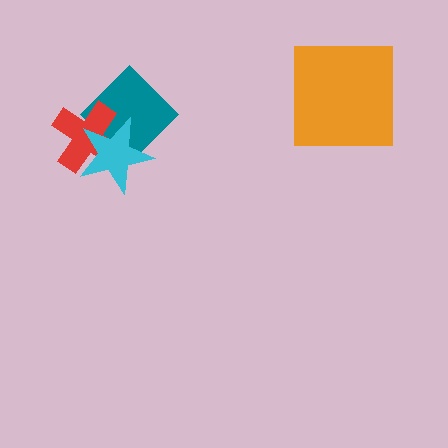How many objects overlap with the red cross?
2 objects overlap with the red cross.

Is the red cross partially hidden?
Yes, it is partially covered by another shape.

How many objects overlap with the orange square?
0 objects overlap with the orange square.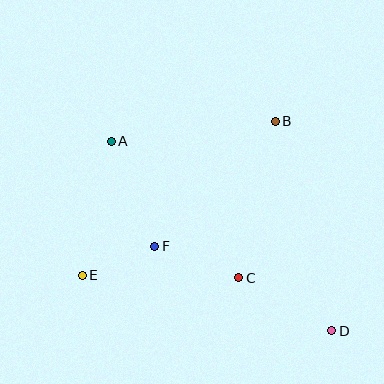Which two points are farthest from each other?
Points A and D are farthest from each other.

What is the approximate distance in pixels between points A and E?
The distance between A and E is approximately 137 pixels.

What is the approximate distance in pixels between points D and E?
The distance between D and E is approximately 255 pixels.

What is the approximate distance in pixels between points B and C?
The distance between B and C is approximately 161 pixels.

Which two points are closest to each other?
Points E and F are closest to each other.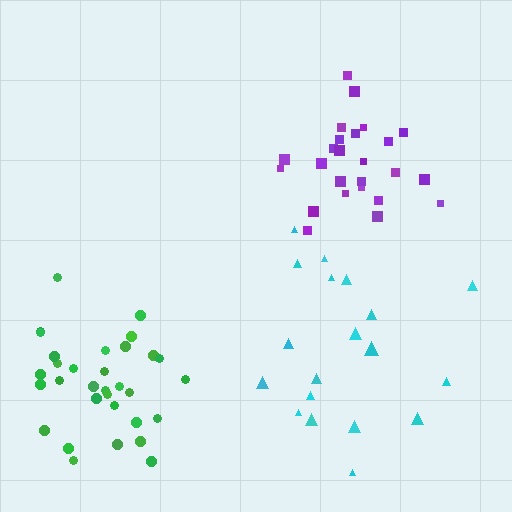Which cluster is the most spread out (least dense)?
Cyan.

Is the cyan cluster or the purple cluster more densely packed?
Purple.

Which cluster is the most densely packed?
Purple.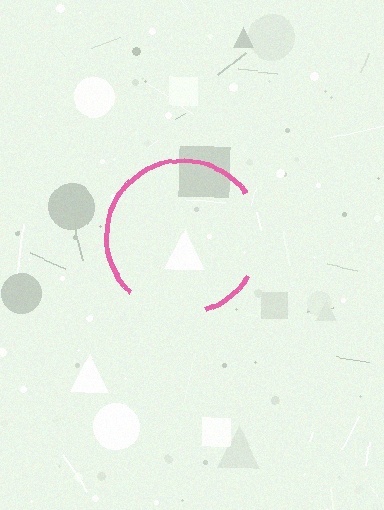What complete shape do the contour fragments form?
The contour fragments form a circle.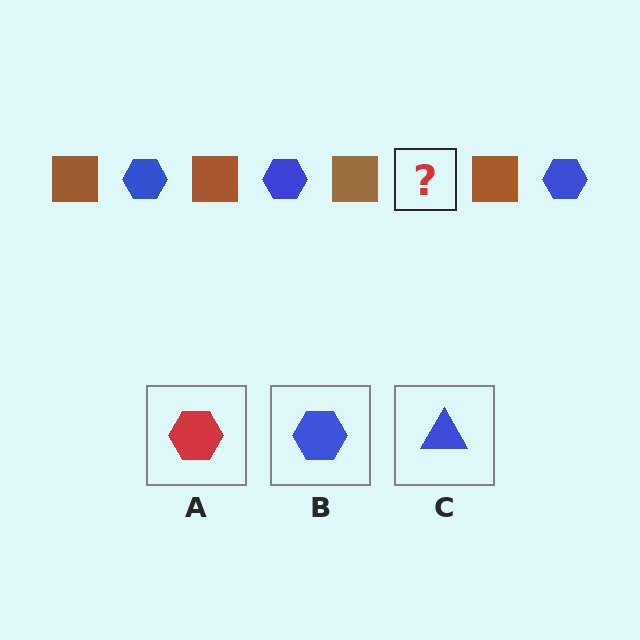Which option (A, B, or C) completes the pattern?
B.